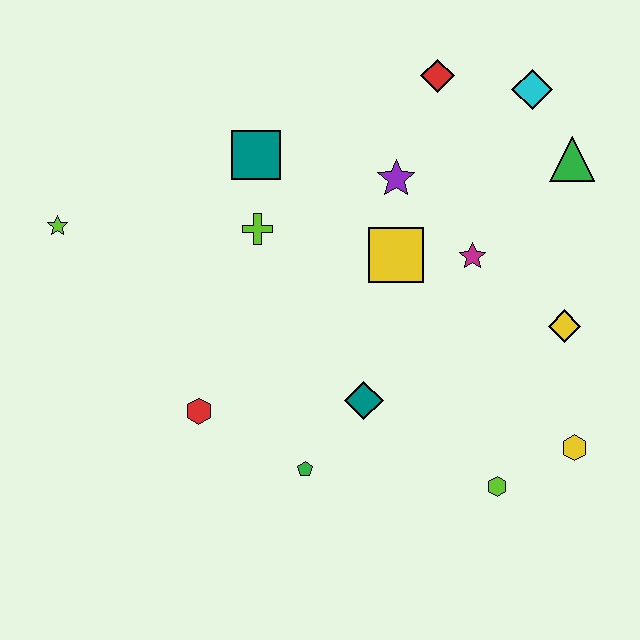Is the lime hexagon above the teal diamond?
No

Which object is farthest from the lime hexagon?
The lime star is farthest from the lime hexagon.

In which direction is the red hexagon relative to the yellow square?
The red hexagon is to the left of the yellow square.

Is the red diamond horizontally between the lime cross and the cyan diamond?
Yes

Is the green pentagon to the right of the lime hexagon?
No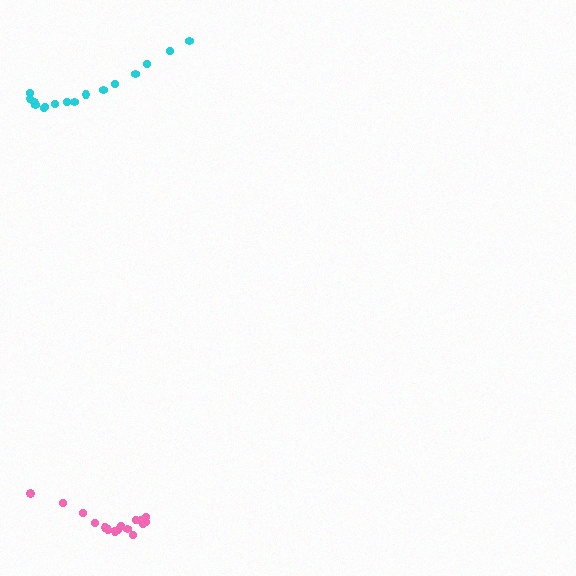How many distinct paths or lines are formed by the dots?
There are 2 distinct paths.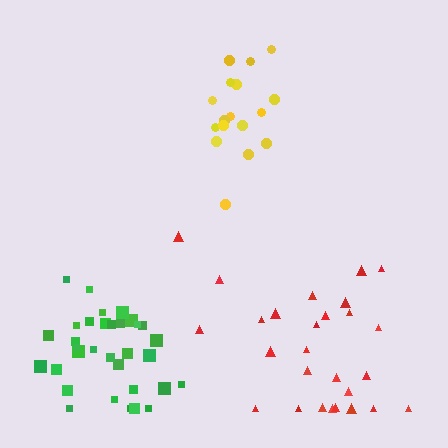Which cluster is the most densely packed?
Yellow.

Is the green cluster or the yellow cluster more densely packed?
Yellow.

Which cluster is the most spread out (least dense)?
Red.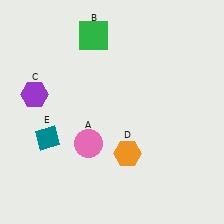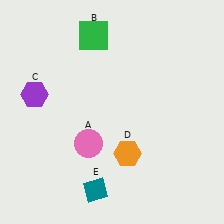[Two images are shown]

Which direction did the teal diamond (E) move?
The teal diamond (E) moved down.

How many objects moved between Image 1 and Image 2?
1 object moved between the two images.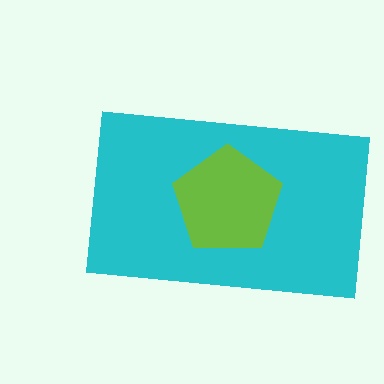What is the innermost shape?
The lime pentagon.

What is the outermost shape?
The cyan rectangle.